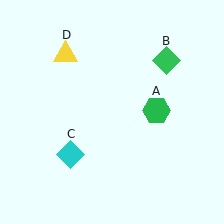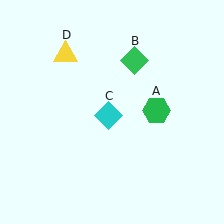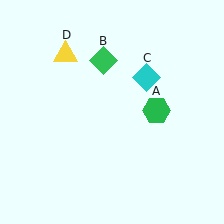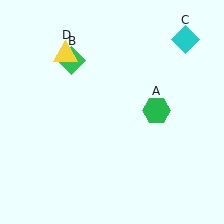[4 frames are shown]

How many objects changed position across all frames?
2 objects changed position: green diamond (object B), cyan diamond (object C).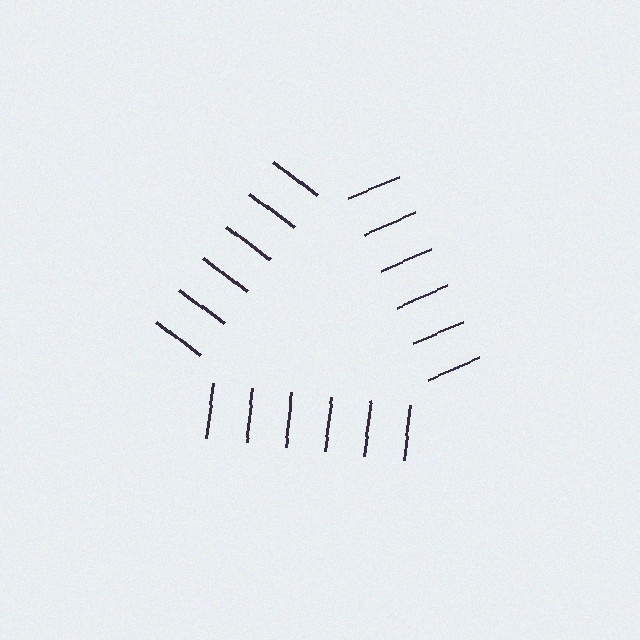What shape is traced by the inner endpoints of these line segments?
An illusory triangle — the line segments terminate on its edges but no continuous stroke is drawn.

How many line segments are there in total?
18 — 6 along each of the 3 edges.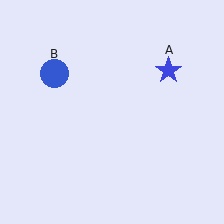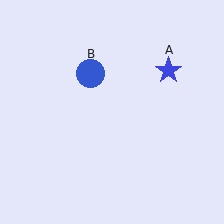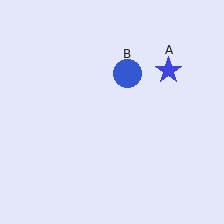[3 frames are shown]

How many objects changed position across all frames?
1 object changed position: blue circle (object B).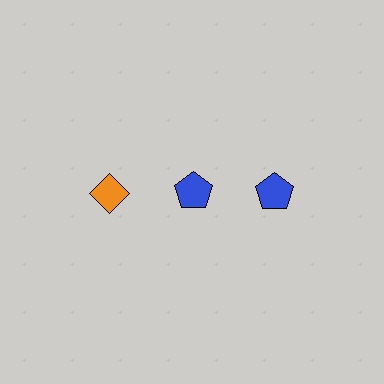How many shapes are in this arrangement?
There are 3 shapes arranged in a grid pattern.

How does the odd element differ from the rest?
It differs in both color (orange instead of blue) and shape (diamond instead of pentagon).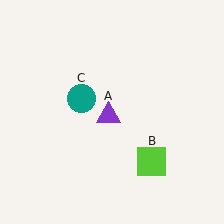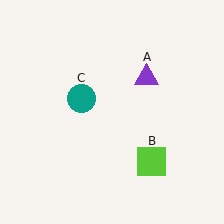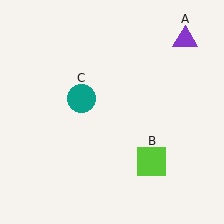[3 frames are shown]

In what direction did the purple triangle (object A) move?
The purple triangle (object A) moved up and to the right.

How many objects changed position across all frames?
1 object changed position: purple triangle (object A).